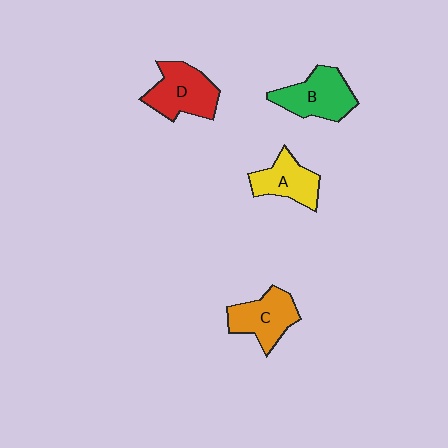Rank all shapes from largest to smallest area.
From largest to smallest: D (red), B (green), C (orange), A (yellow).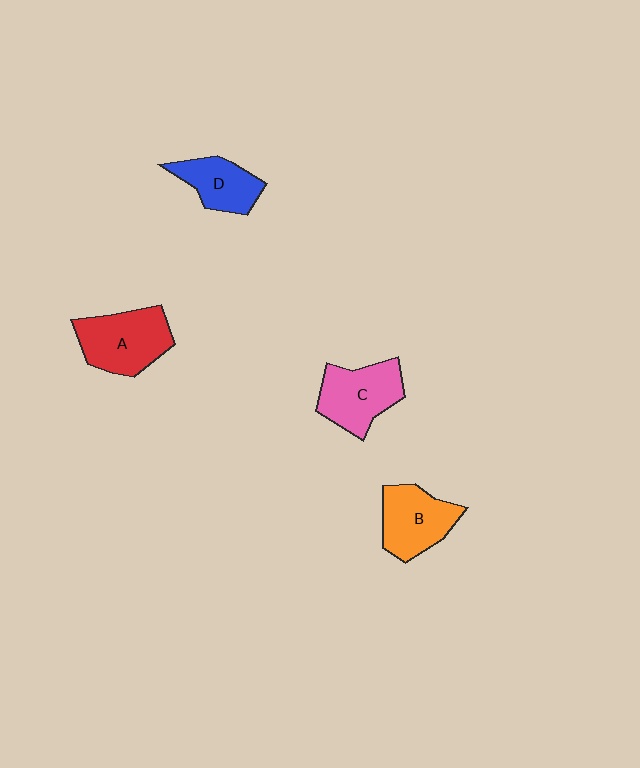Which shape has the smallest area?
Shape D (blue).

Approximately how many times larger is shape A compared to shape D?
Approximately 1.4 times.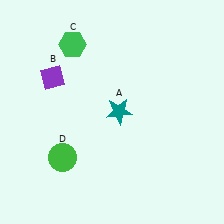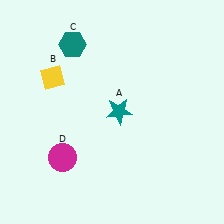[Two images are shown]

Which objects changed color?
B changed from purple to yellow. C changed from green to teal. D changed from green to magenta.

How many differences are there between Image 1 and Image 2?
There are 3 differences between the two images.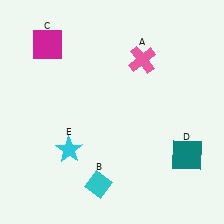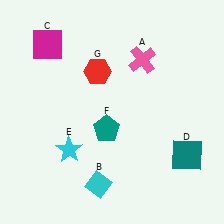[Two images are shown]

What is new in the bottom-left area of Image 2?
A teal pentagon (F) was added in the bottom-left area of Image 2.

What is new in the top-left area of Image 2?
A red hexagon (G) was added in the top-left area of Image 2.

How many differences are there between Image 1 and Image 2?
There are 2 differences between the two images.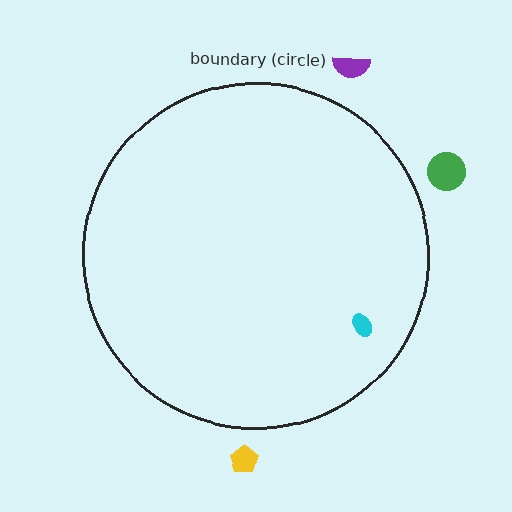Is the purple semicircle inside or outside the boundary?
Outside.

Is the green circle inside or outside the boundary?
Outside.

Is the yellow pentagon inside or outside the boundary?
Outside.